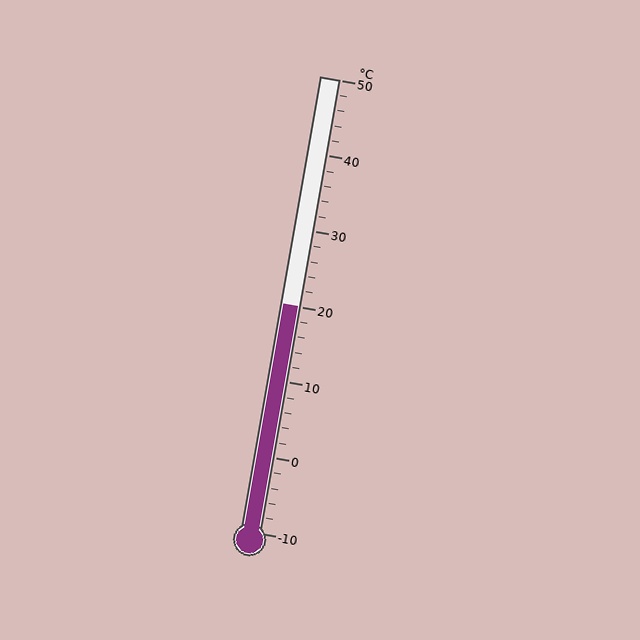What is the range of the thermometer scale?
The thermometer scale ranges from -10°C to 50°C.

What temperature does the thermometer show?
The thermometer shows approximately 20°C.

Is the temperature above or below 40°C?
The temperature is below 40°C.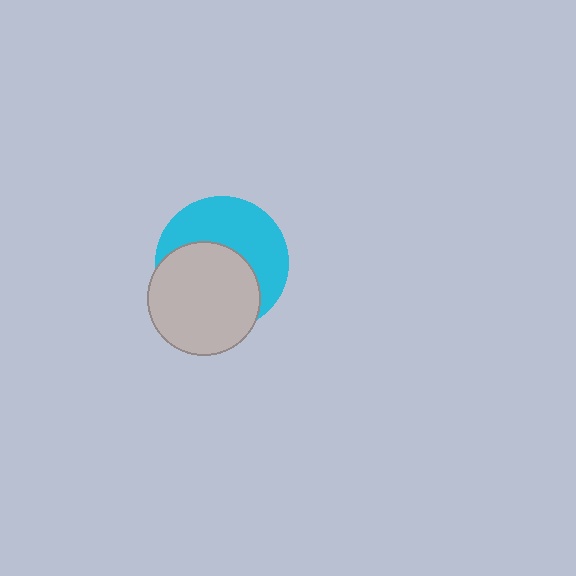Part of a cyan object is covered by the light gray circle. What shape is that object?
It is a circle.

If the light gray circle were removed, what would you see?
You would see the complete cyan circle.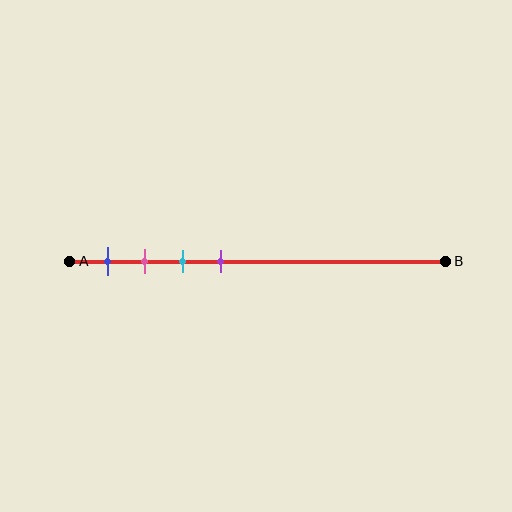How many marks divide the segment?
There are 4 marks dividing the segment.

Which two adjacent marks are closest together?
The pink and cyan marks are the closest adjacent pair.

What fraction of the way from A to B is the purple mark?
The purple mark is approximately 40% (0.4) of the way from A to B.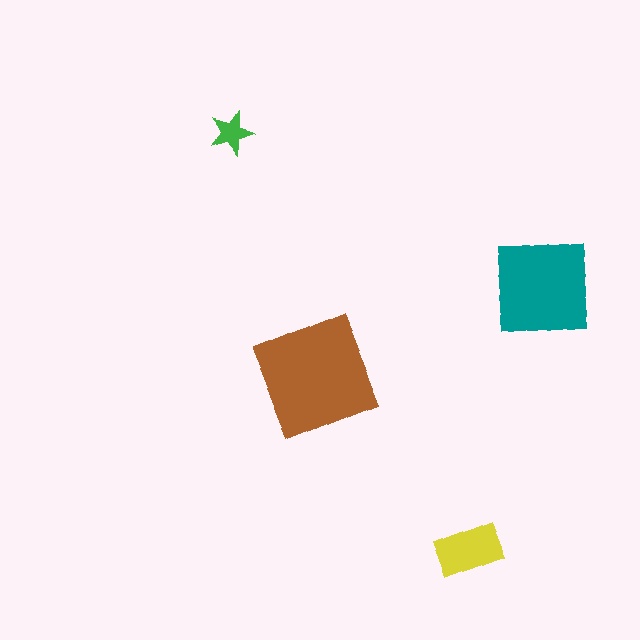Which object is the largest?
The brown square.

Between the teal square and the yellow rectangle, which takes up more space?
The teal square.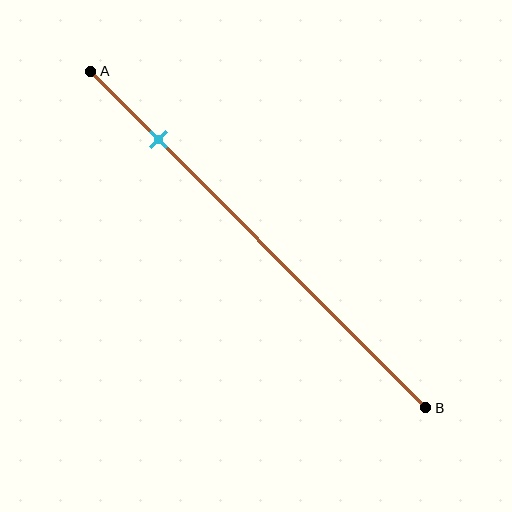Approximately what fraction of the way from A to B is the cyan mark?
The cyan mark is approximately 20% of the way from A to B.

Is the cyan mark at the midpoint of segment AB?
No, the mark is at about 20% from A, not at the 50% midpoint.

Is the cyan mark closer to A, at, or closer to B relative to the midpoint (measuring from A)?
The cyan mark is closer to point A than the midpoint of segment AB.